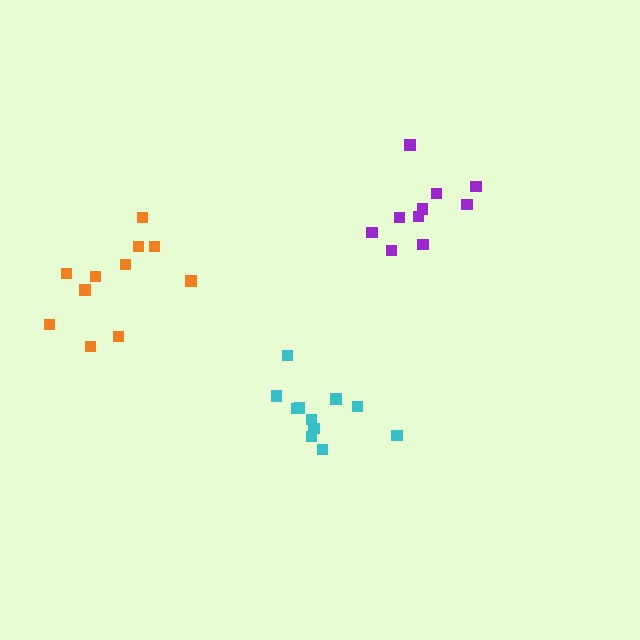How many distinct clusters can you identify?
There are 3 distinct clusters.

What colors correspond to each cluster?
The clusters are colored: purple, cyan, orange.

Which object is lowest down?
The cyan cluster is bottommost.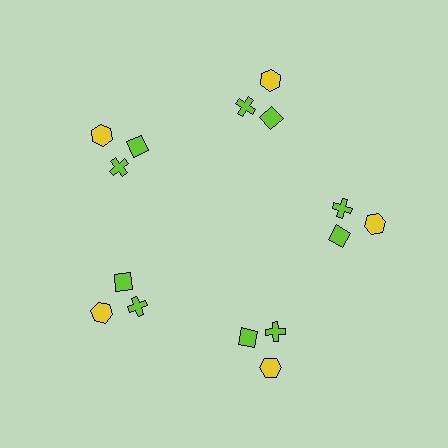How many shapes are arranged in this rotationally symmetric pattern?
There are 15 shapes, arranged in 5 groups of 3.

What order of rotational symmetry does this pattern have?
This pattern has 5-fold rotational symmetry.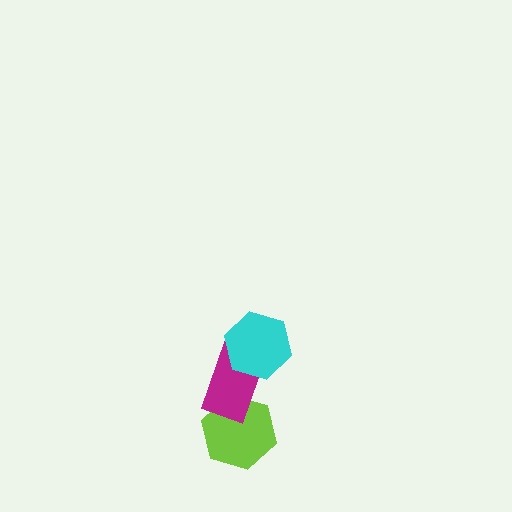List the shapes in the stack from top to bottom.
From top to bottom: the cyan hexagon, the magenta rectangle, the lime hexagon.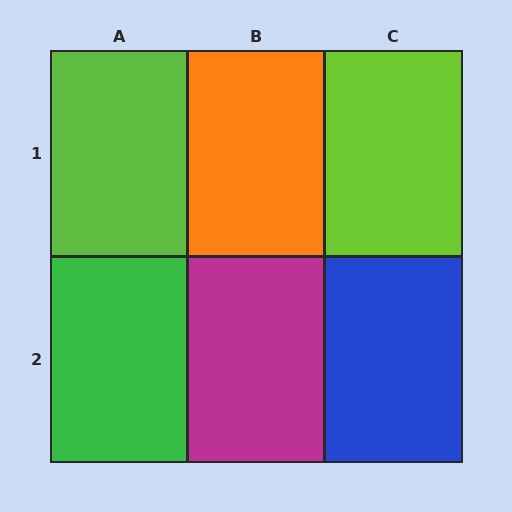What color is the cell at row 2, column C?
Blue.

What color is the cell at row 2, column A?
Green.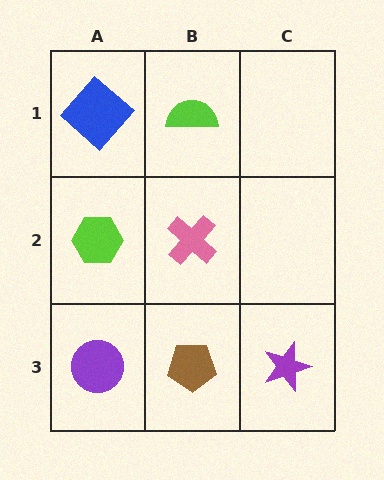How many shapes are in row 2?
2 shapes.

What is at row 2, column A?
A lime hexagon.